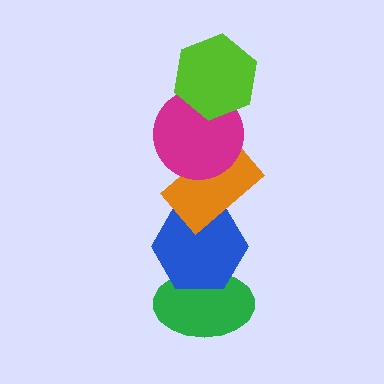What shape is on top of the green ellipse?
The blue hexagon is on top of the green ellipse.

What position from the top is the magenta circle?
The magenta circle is 2nd from the top.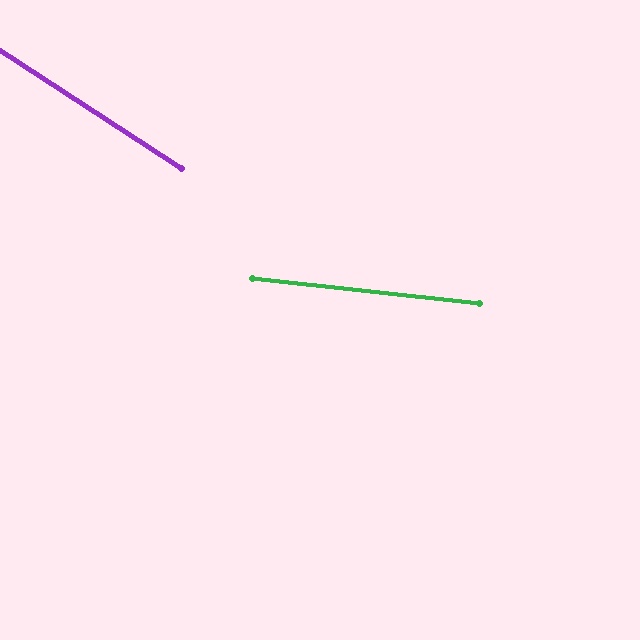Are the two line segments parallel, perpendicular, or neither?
Neither parallel nor perpendicular — they differ by about 27°.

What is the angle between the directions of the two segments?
Approximately 27 degrees.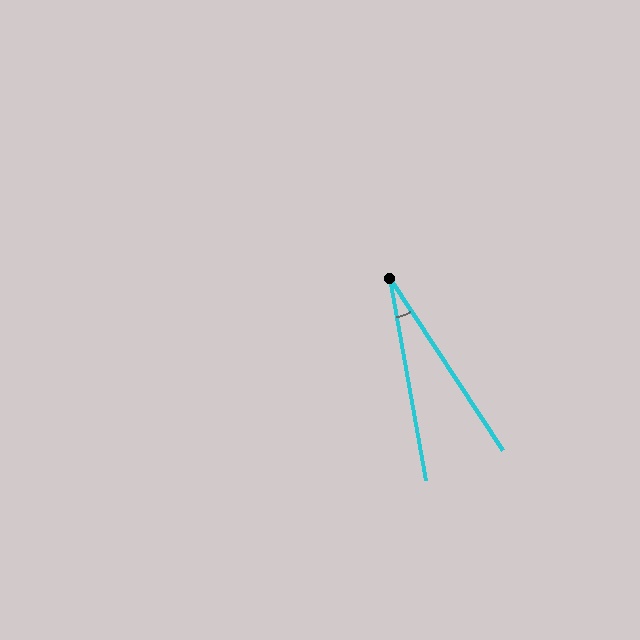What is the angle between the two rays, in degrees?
Approximately 23 degrees.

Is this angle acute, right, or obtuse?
It is acute.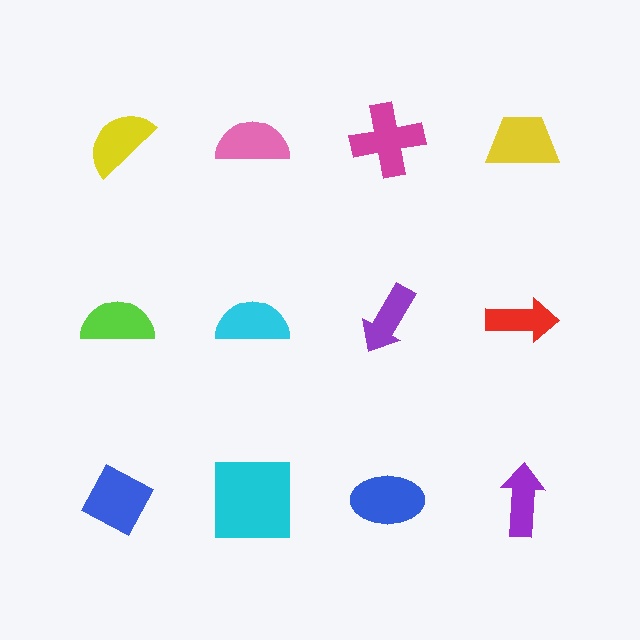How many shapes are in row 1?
4 shapes.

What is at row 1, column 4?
A yellow trapezoid.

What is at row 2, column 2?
A cyan semicircle.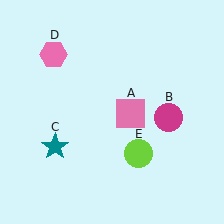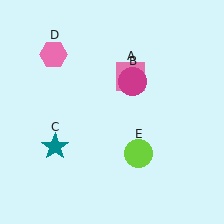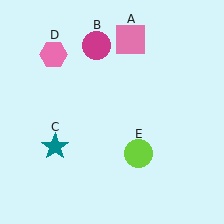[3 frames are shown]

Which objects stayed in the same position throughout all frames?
Teal star (object C) and pink hexagon (object D) and lime circle (object E) remained stationary.